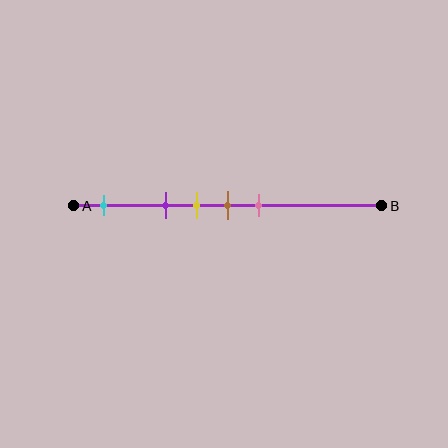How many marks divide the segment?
There are 5 marks dividing the segment.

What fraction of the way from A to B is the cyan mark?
The cyan mark is approximately 10% (0.1) of the way from A to B.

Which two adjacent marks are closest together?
The yellow and brown marks are the closest adjacent pair.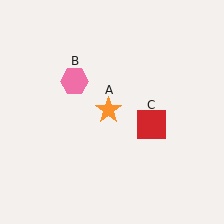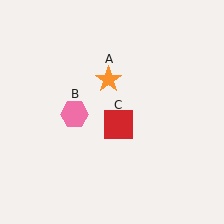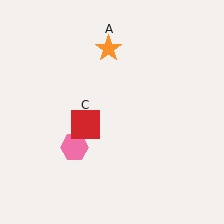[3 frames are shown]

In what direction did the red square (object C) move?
The red square (object C) moved left.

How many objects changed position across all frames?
3 objects changed position: orange star (object A), pink hexagon (object B), red square (object C).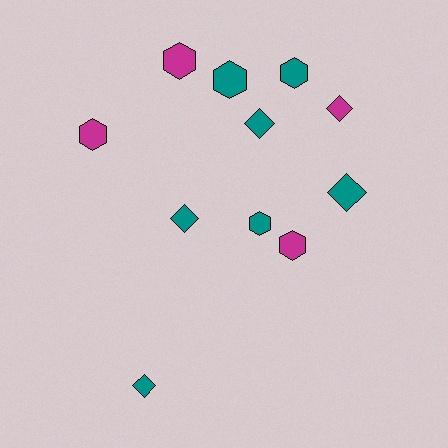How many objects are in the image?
There are 11 objects.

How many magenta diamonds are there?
There is 1 magenta diamond.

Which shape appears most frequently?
Hexagon, with 6 objects.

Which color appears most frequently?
Teal, with 7 objects.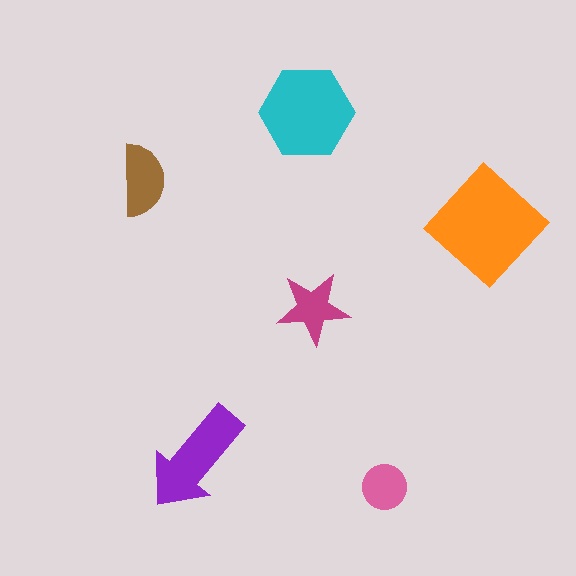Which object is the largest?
The orange diamond.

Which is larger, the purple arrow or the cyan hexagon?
The cyan hexagon.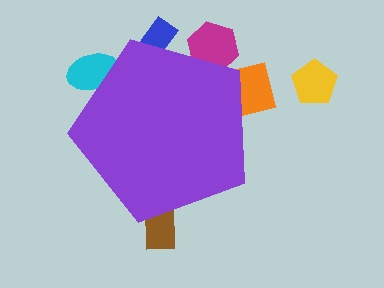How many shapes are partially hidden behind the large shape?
5 shapes are partially hidden.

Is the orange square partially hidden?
Yes, the orange square is partially hidden behind the purple pentagon.